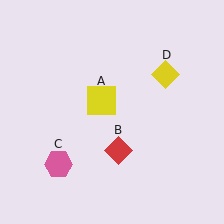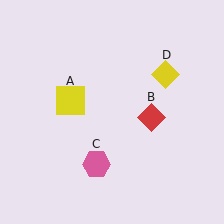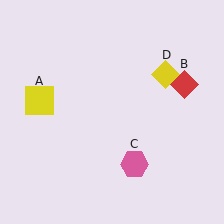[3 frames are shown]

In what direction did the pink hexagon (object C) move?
The pink hexagon (object C) moved right.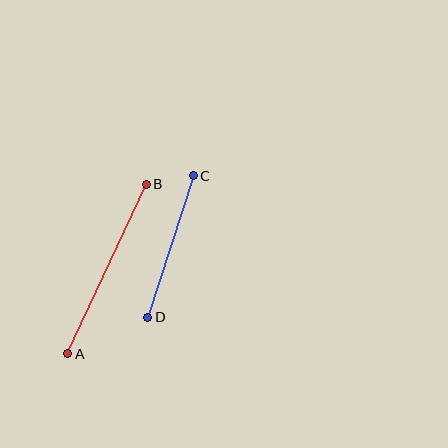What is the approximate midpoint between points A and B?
The midpoint is at approximately (107, 269) pixels.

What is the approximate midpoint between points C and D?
The midpoint is at approximately (171, 247) pixels.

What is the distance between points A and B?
The distance is approximately 187 pixels.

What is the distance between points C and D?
The distance is approximately 149 pixels.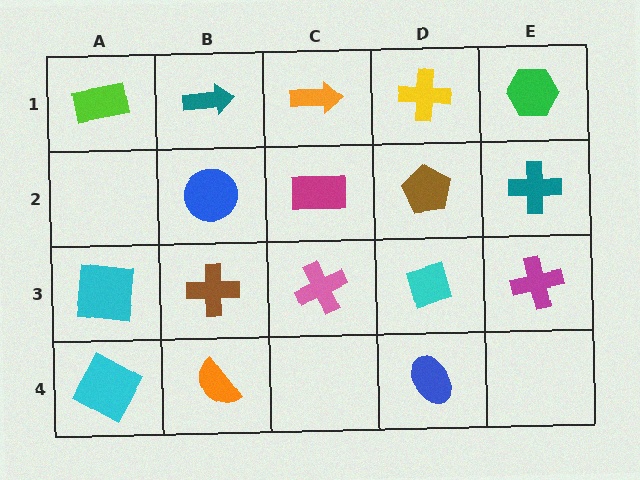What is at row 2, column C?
A magenta rectangle.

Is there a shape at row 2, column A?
No, that cell is empty.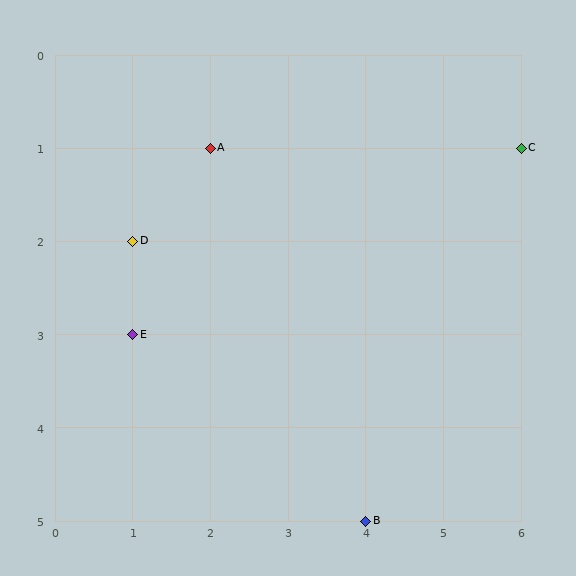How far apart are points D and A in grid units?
Points D and A are 1 column and 1 row apart (about 1.4 grid units diagonally).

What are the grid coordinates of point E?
Point E is at grid coordinates (1, 3).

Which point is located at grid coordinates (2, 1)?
Point A is at (2, 1).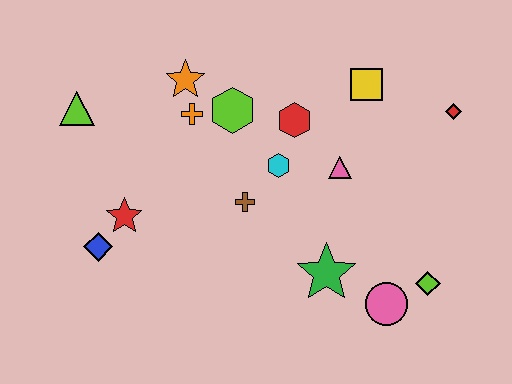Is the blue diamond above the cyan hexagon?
No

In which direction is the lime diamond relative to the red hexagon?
The lime diamond is below the red hexagon.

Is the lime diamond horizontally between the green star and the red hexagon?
No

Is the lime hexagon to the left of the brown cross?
Yes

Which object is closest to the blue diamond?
The red star is closest to the blue diamond.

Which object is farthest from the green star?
The lime triangle is farthest from the green star.